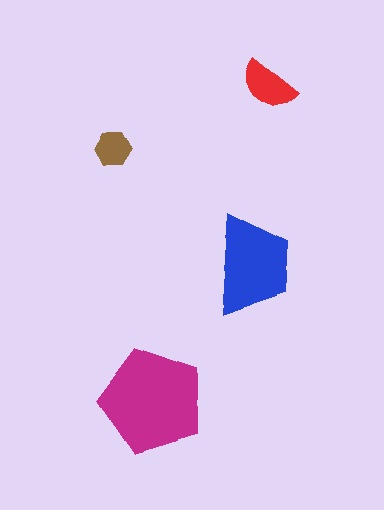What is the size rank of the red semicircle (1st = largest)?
3rd.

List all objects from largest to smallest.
The magenta pentagon, the blue trapezoid, the red semicircle, the brown hexagon.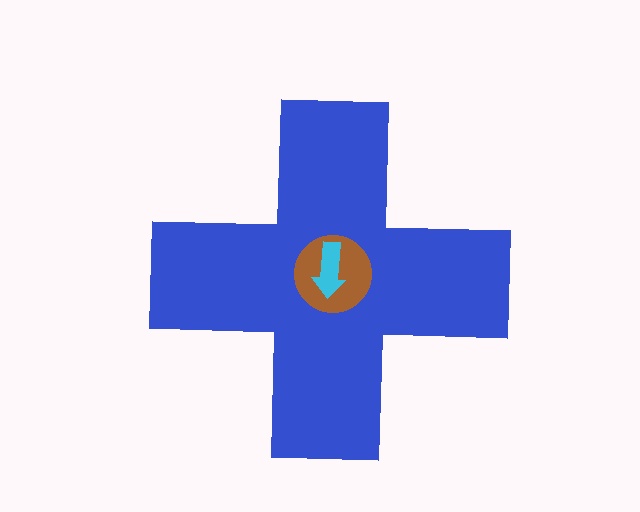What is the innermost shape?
The cyan arrow.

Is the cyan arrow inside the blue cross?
Yes.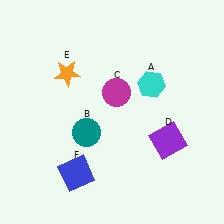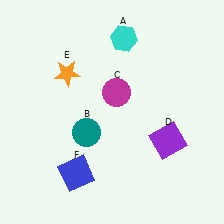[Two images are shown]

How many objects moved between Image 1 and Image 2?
1 object moved between the two images.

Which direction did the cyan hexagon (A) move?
The cyan hexagon (A) moved up.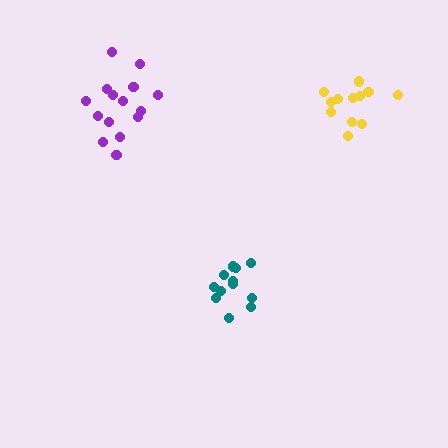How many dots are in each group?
Group 1: 12 dots, Group 2: 12 dots, Group 3: 15 dots (39 total).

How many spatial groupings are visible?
There are 3 spatial groupings.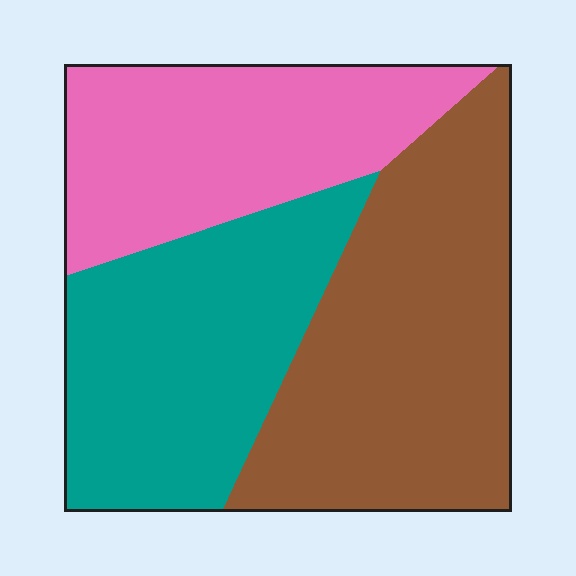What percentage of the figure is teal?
Teal covers around 30% of the figure.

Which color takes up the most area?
Brown, at roughly 40%.